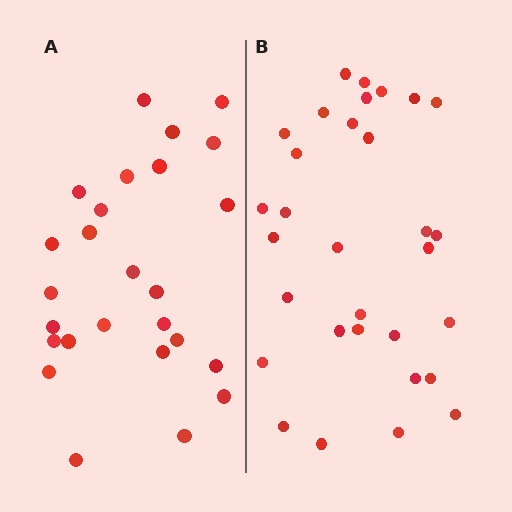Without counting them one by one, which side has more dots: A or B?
Region B (the right region) has more dots.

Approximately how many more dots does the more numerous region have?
Region B has about 5 more dots than region A.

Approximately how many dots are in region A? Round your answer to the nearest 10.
About 30 dots. (The exact count is 26, which rounds to 30.)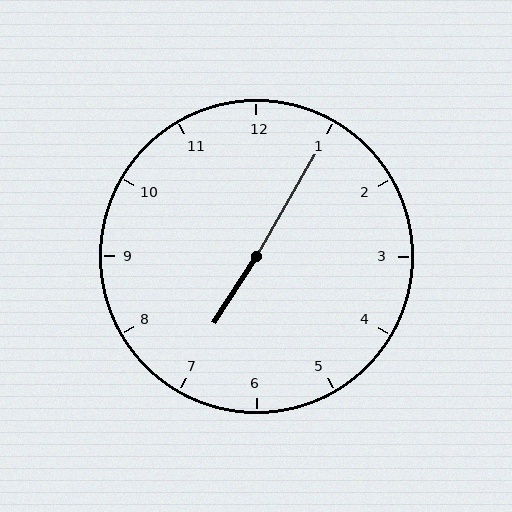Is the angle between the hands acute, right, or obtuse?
It is obtuse.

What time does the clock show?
7:05.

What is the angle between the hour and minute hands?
Approximately 178 degrees.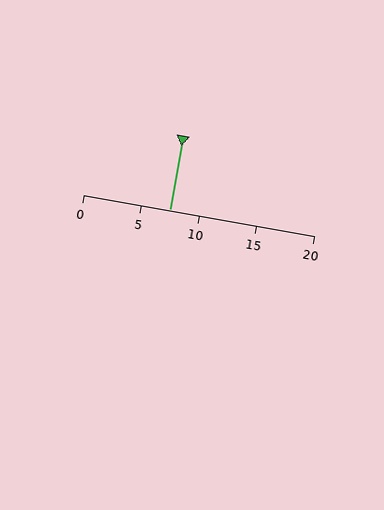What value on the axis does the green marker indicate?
The marker indicates approximately 7.5.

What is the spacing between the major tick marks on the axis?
The major ticks are spaced 5 apart.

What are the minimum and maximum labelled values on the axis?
The axis runs from 0 to 20.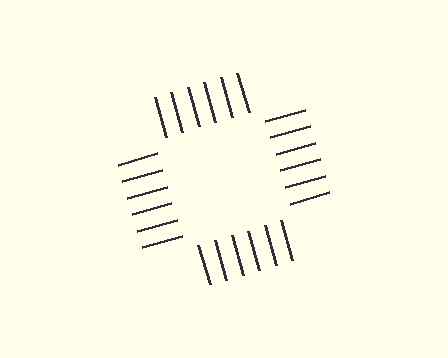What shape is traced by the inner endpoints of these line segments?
An illusory square — the line segments terminate on its edges but no continuous stroke is drawn.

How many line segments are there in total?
24 — 6 along each of the 4 edges.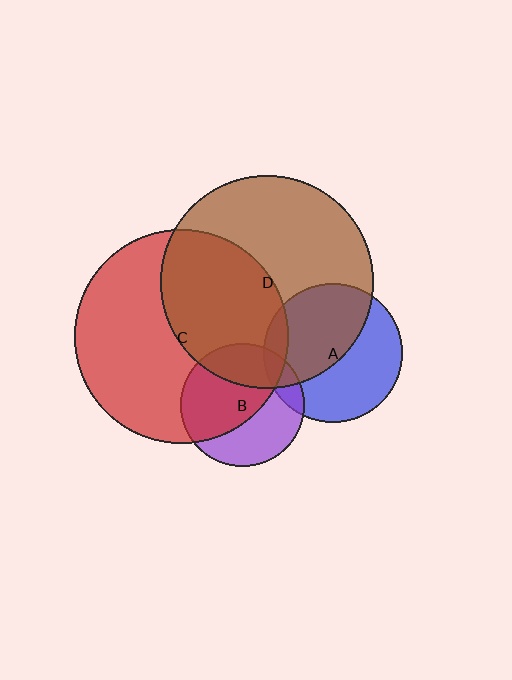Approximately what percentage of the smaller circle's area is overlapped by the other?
Approximately 40%.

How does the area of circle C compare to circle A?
Approximately 2.4 times.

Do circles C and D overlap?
Yes.